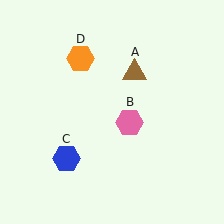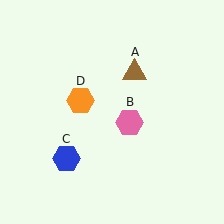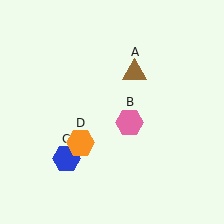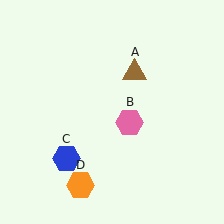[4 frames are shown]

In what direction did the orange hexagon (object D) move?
The orange hexagon (object D) moved down.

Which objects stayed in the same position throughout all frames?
Brown triangle (object A) and pink hexagon (object B) and blue hexagon (object C) remained stationary.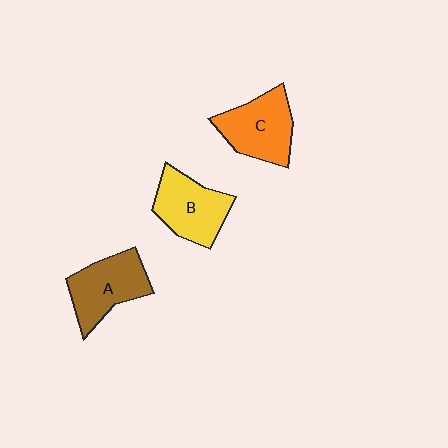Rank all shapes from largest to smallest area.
From largest to smallest: C (orange), A (brown), B (yellow).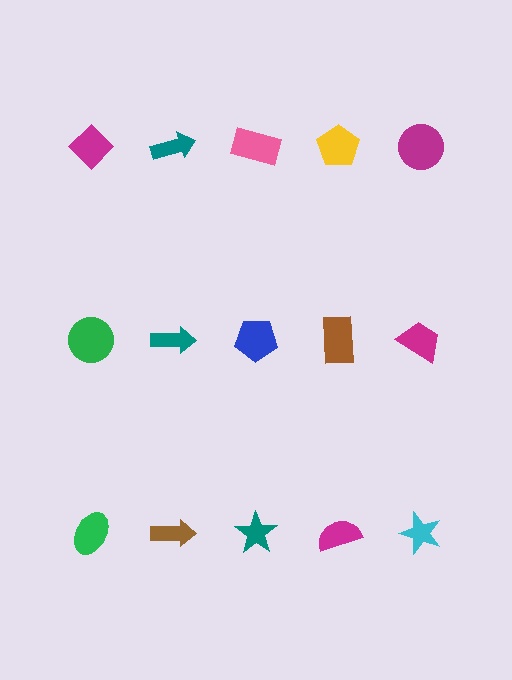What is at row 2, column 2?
A teal arrow.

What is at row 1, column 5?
A magenta circle.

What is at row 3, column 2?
A brown arrow.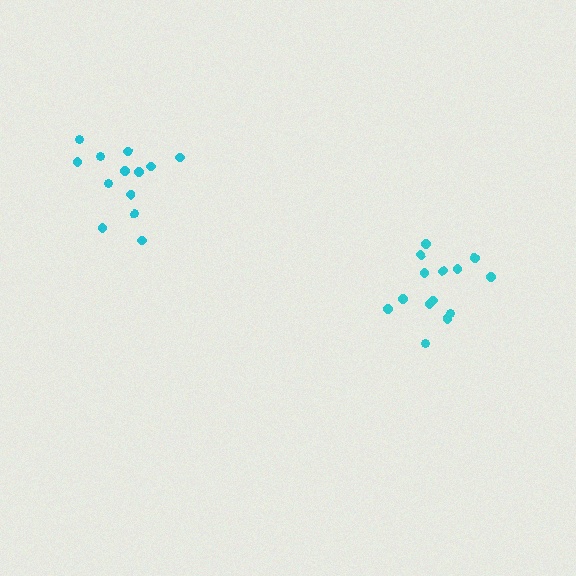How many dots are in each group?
Group 1: 14 dots, Group 2: 13 dots (27 total).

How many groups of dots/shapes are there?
There are 2 groups.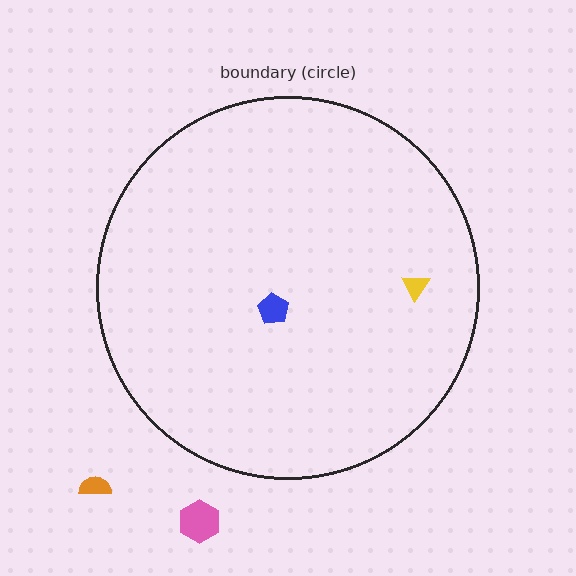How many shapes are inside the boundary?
2 inside, 2 outside.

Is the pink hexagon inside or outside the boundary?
Outside.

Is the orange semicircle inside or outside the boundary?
Outside.